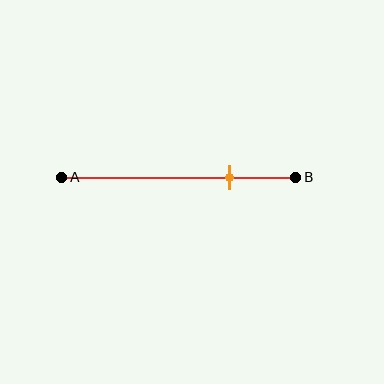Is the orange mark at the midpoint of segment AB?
No, the mark is at about 70% from A, not at the 50% midpoint.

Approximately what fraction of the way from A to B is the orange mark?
The orange mark is approximately 70% of the way from A to B.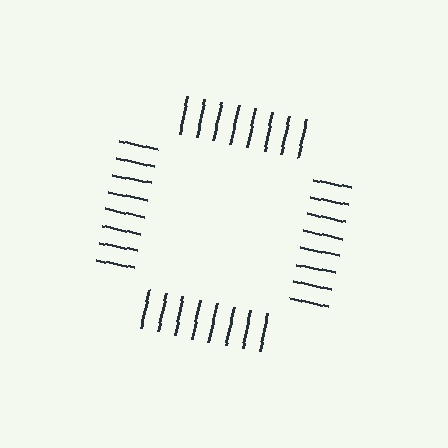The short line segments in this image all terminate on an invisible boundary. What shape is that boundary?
An illusory square — the line segments terminate on its edges but no continuous stroke is drawn.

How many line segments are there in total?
32 — 8 along each of the 4 edges.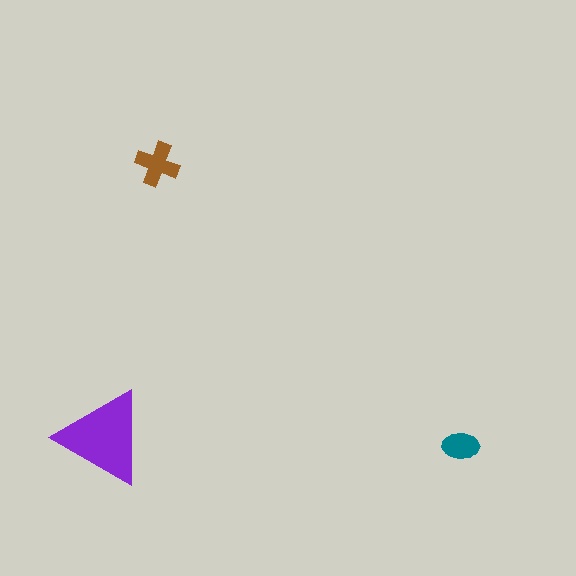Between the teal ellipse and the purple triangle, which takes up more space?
The purple triangle.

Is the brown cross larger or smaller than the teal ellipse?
Larger.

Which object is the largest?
The purple triangle.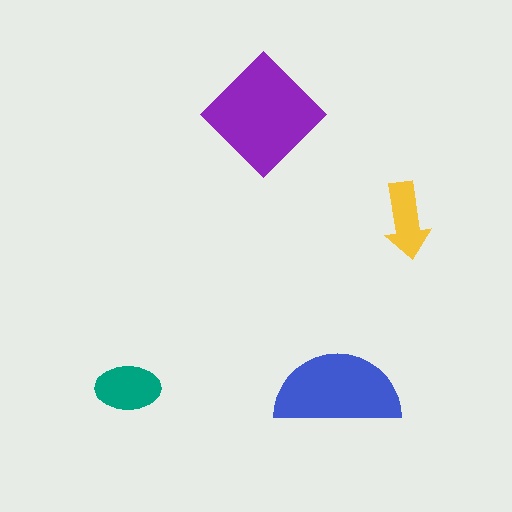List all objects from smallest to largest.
The yellow arrow, the teal ellipse, the blue semicircle, the purple diamond.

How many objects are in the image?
There are 4 objects in the image.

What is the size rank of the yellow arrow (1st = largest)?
4th.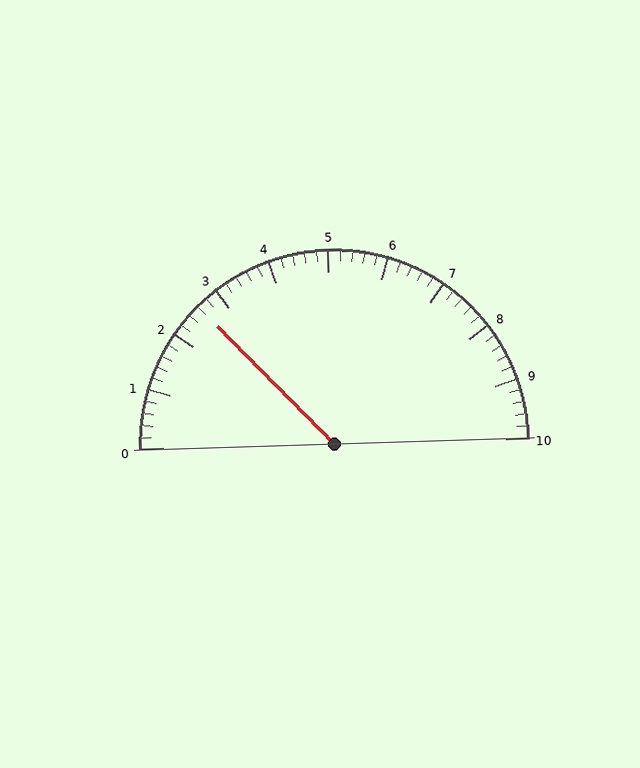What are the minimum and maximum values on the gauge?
The gauge ranges from 0 to 10.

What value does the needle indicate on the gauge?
The needle indicates approximately 2.6.